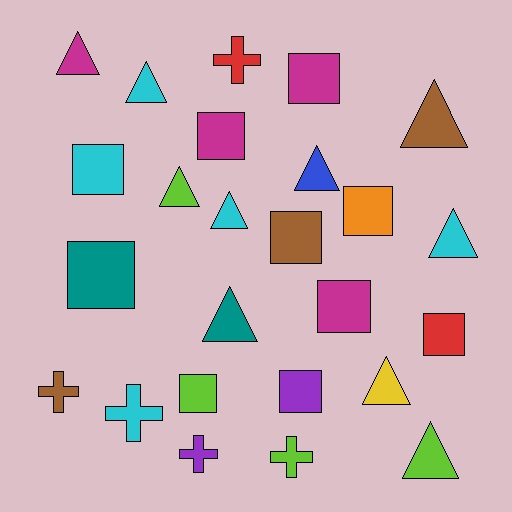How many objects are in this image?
There are 25 objects.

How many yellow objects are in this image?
There is 1 yellow object.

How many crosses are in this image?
There are 5 crosses.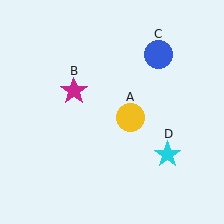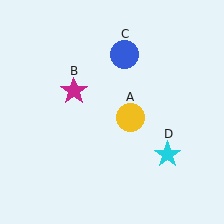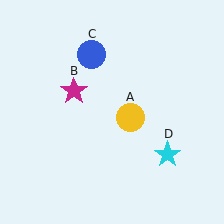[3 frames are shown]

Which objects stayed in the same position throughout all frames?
Yellow circle (object A) and magenta star (object B) and cyan star (object D) remained stationary.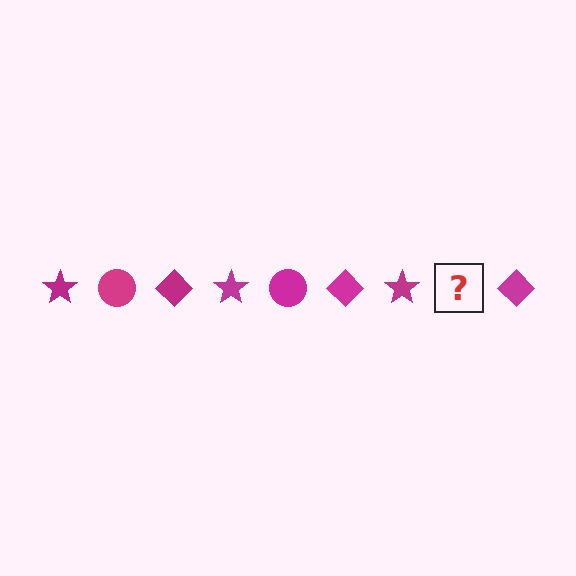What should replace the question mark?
The question mark should be replaced with a magenta circle.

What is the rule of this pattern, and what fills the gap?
The rule is that the pattern cycles through star, circle, diamond shapes in magenta. The gap should be filled with a magenta circle.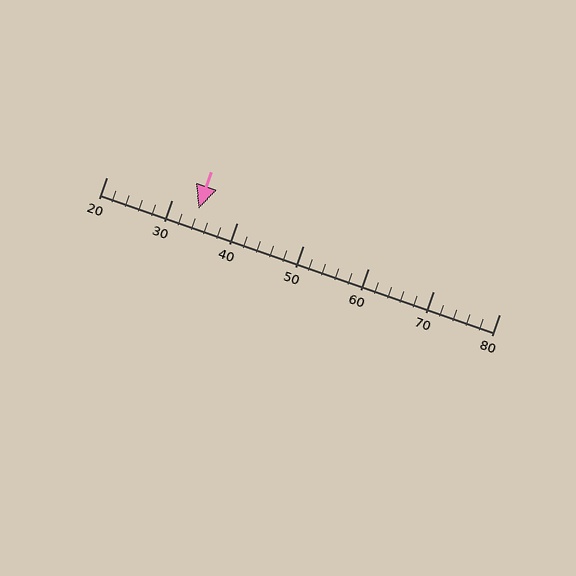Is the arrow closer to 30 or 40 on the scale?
The arrow is closer to 30.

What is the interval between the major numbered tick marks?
The major tick marks are spaced 10 units apart.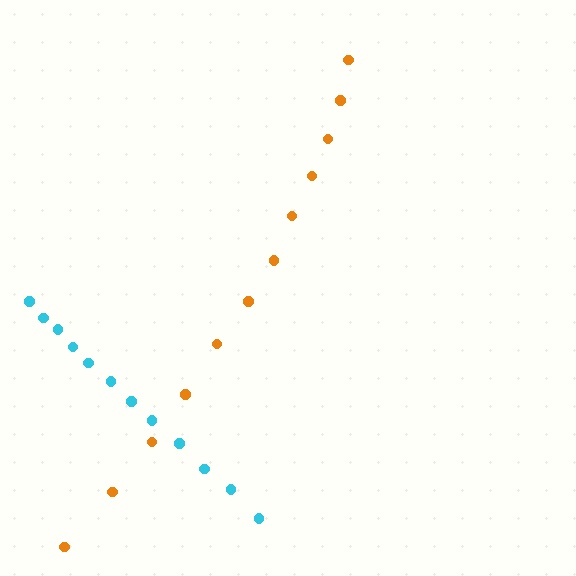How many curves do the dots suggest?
There are 2 distinct paths.